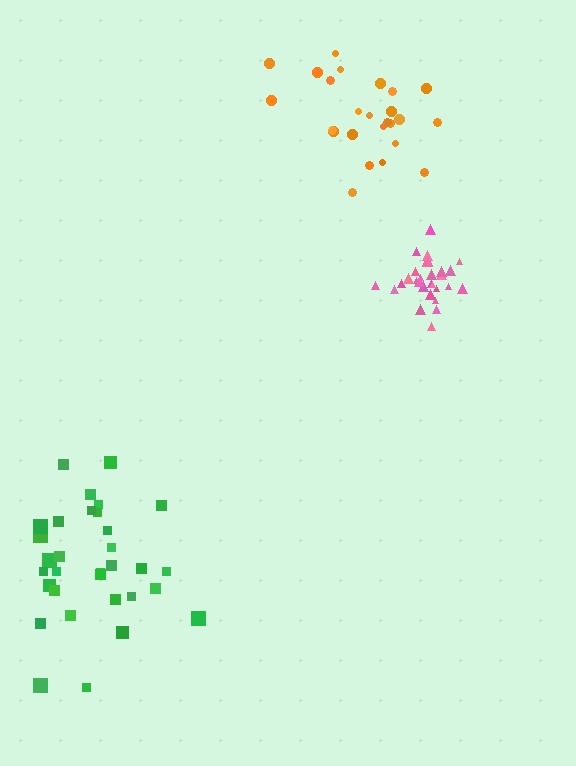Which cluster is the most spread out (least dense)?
Orange.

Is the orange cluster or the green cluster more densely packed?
Green.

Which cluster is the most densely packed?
Pink.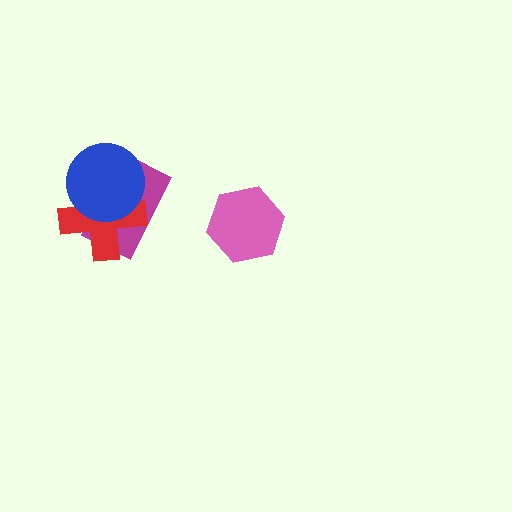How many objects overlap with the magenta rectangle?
2 objects overlap with the magenta rectangle.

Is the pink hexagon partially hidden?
No, no other shape covers it.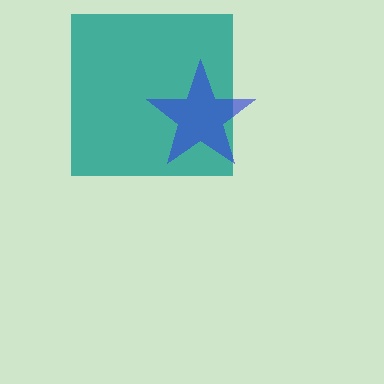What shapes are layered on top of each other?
The layered shapes are: a teal square, a blue star.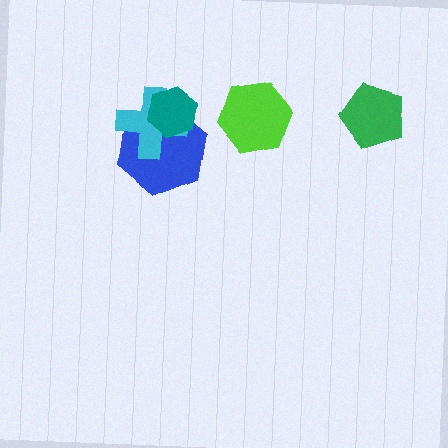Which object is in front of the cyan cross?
The teal hexagon is in front of the cyan cross.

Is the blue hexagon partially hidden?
Yes, it is partially covered by another shape.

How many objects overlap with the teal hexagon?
2 objects overlap with the teal hexagon.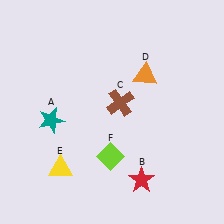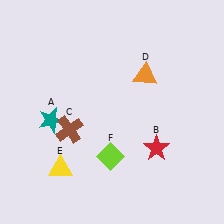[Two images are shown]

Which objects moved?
The objects that moved are: the red star (B), the brown cross (C).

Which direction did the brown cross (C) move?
The brown cross (C) moved left.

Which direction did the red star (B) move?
The red star (B) moved up.